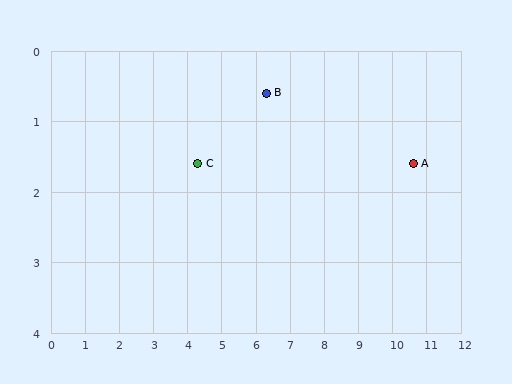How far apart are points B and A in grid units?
Points B and A are about 4.4 grid units apart.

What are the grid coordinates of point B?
Point B is at approximately (6.3, 0.6).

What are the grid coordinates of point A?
Point A is at approximately (10.6, 1.6).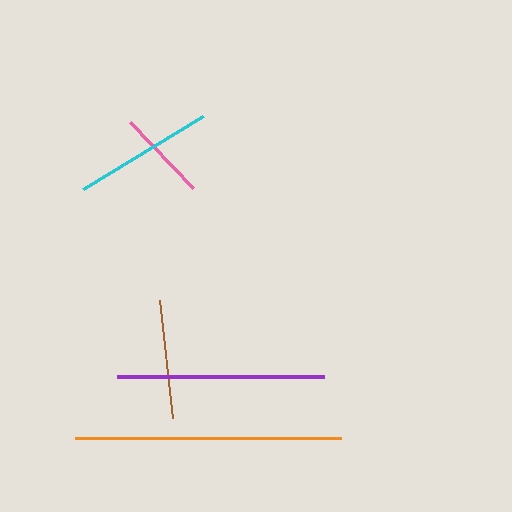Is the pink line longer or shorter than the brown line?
The brown line is longer than the pink line.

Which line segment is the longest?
The orange line is the longest at approximately 266 pixels.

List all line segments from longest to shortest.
From longest to shortest: orange, purple, cyan, brown, pink.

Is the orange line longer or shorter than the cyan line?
The orange line is longer than the cyan line.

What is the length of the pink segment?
The pink segment is approximately 91 pixels long.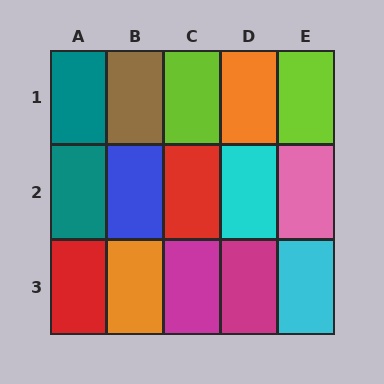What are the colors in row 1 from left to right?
Teal, brown, lime, orange, lime.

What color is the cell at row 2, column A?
Teal.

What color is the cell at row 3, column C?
Magenta.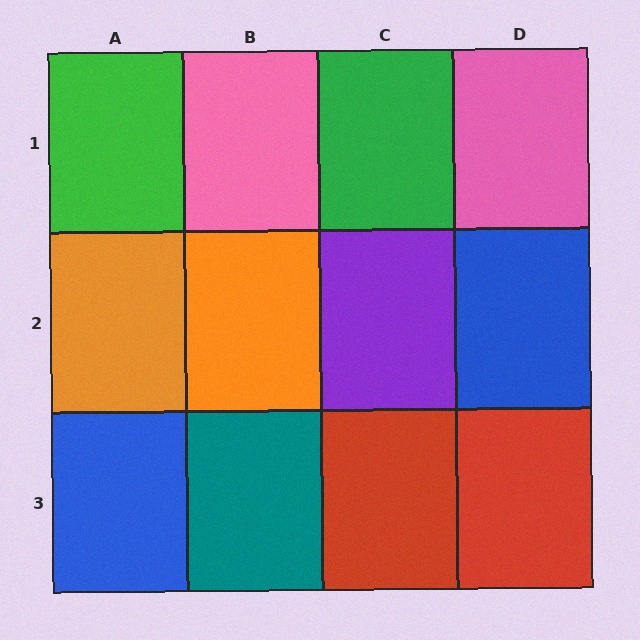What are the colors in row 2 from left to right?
Orange, orange, purple, blue.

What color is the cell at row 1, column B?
Pink.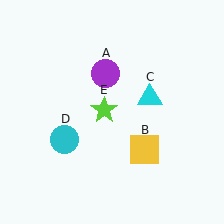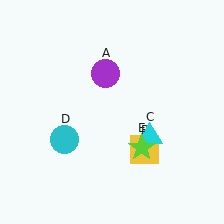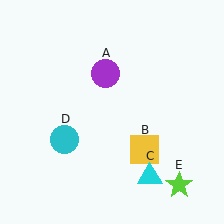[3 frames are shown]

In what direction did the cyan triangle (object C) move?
The cyan triangle (object C) moved down.